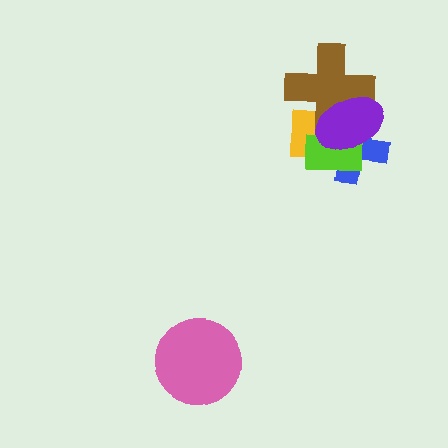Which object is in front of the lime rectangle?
The purple ellipse is in front of the lime rectangle.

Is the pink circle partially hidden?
No, no other shape covers it.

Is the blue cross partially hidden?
Yes, it is partially covered by another shape.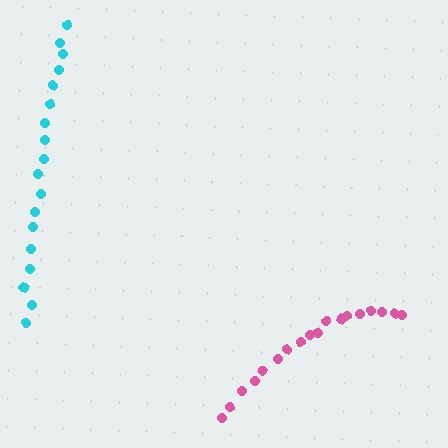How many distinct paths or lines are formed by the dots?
There are 2 distinct paths.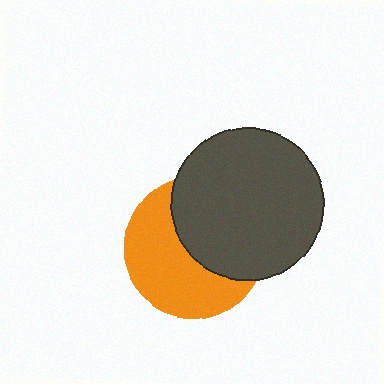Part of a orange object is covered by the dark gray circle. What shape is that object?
It is a circle.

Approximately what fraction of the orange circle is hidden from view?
Roughly 46% of the orange circle is hidden behind the dark gray circle.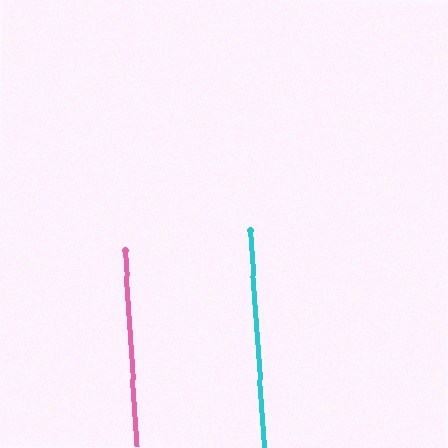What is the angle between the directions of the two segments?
Approximately 1 degree.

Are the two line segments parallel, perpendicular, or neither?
Parallel — their directions differ by only 0.5°.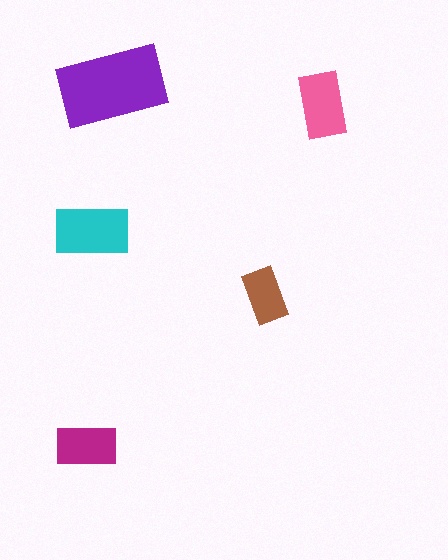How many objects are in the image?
There are 5 objects in the image.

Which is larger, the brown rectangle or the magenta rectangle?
The magenta one.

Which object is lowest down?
The magenta rectangle is bottommost.